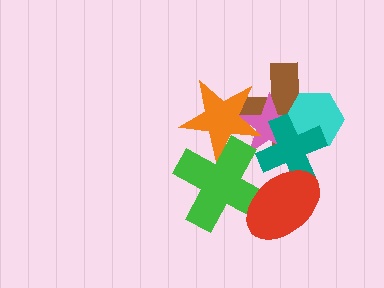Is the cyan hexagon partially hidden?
Yes, it is partially covered by another shape.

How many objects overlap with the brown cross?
4 objects overlap with the brown cross.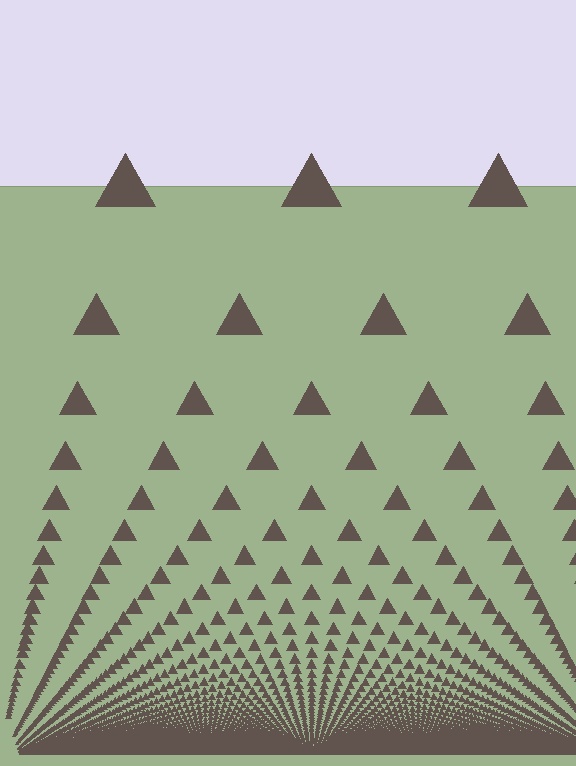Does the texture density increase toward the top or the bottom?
Density increases toward the bottom.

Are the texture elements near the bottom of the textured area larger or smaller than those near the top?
Smaller. The gradient is inverted — elements near the bottom are smaller and denser.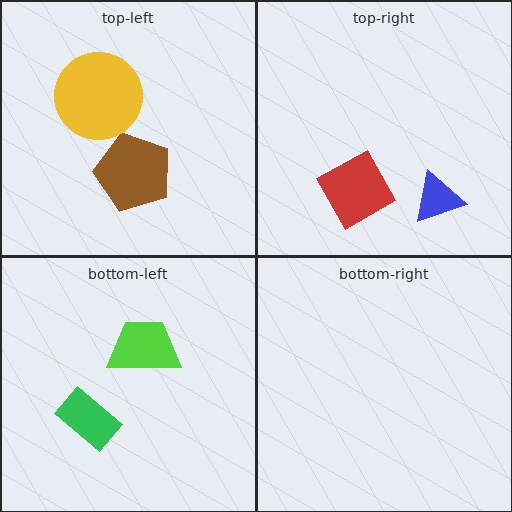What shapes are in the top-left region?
The brown pentagon, the yellow circle.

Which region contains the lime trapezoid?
The bottom-left region.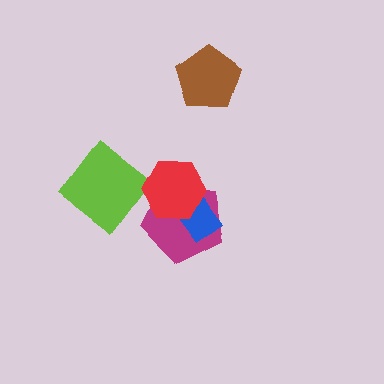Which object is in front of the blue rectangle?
The red hexagon is in front of the blue rectangle.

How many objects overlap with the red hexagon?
3 objects overlap with the red hexagon.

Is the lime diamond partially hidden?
Yes, it is partially covered by another shape.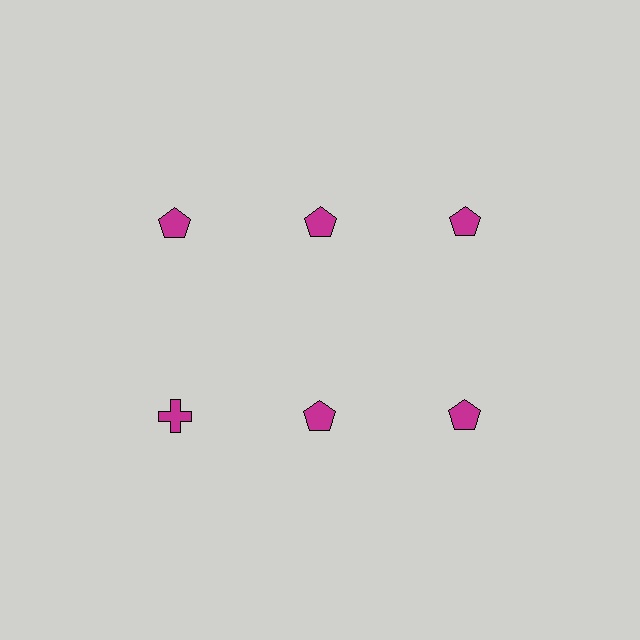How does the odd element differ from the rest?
It has a different shape: cross instead of pentagon.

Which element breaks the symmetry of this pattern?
The magenta cross in the second row, leftmost column breaks the symmetry. All other shapes are magenta pentagons.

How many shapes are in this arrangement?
There are 6 shapes arranged in a grid pattern.